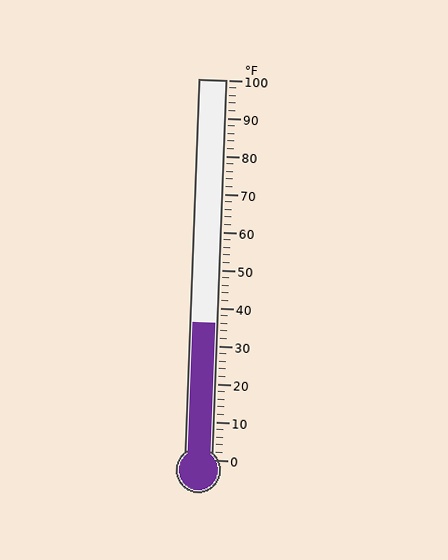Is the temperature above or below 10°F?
The temperature is above 10°F.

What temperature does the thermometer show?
The thermometer shows approximately 36°F.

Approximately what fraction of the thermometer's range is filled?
The thermometer is filled to approximately 35% of its range.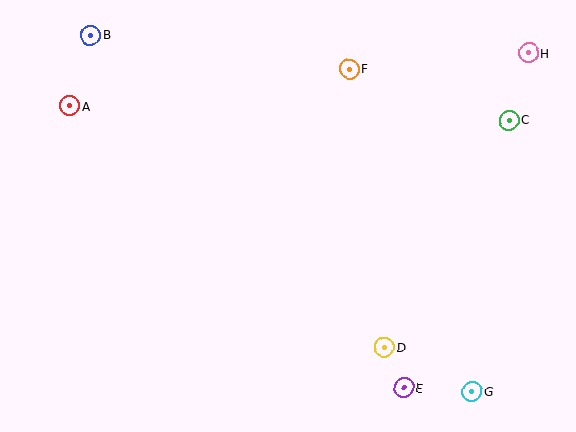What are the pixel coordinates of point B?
Point B is at (91, 35).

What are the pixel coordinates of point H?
Point H is at (528, 53).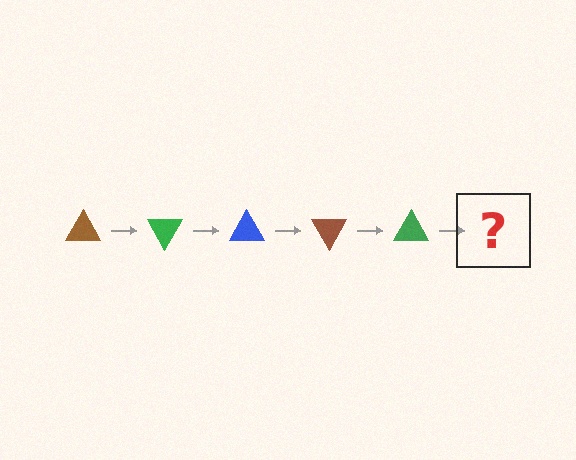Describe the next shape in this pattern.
It should be a blue triangle, rotated 300 degrees from the start.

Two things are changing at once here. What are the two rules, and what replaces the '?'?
The two rules are that it rotates 60 degrees each step and the color cycles through brown, green, and blue. The '?' should be a blue triangle, rotated 300 degrees from the start.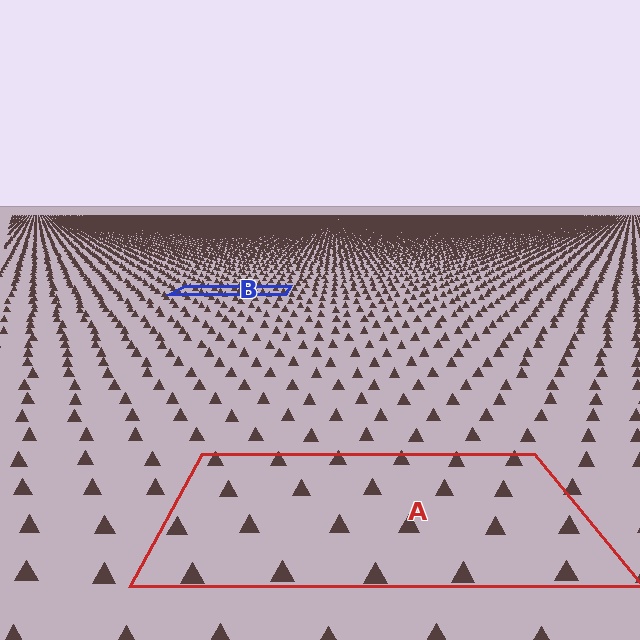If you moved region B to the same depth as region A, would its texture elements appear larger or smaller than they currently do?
They would appear larger. At a closer depth, the same texture elements are projected at a bigger on-screen size.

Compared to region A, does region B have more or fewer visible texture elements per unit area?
Region B has more texture elements per unit area — they are packed more densely because it is farther away.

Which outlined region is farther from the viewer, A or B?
Region B is farther from the viewer — the texture elements inside it appear smaller and more densely packed.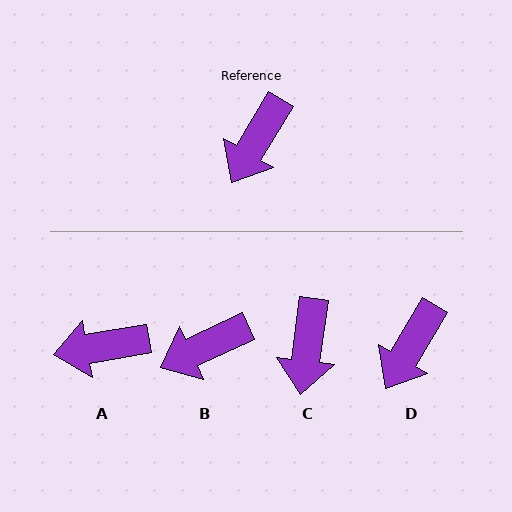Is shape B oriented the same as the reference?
No, it is off by about 34 degrees.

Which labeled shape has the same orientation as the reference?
D.